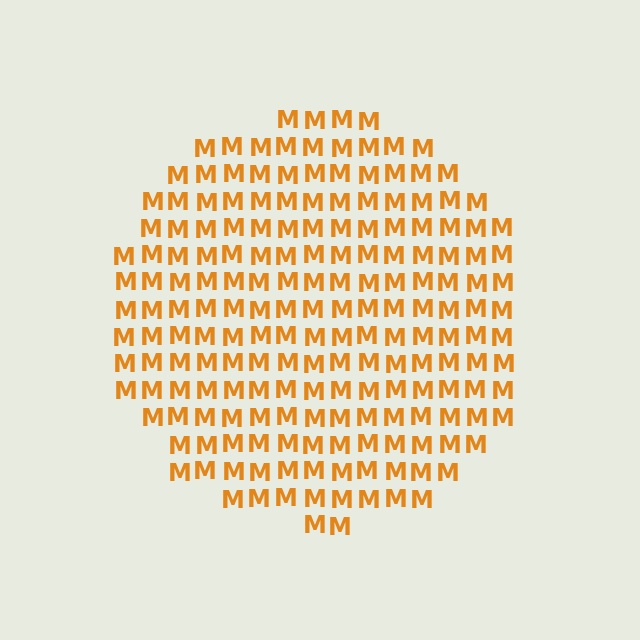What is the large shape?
The large shape is a circle.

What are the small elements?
The small elements are letter M's.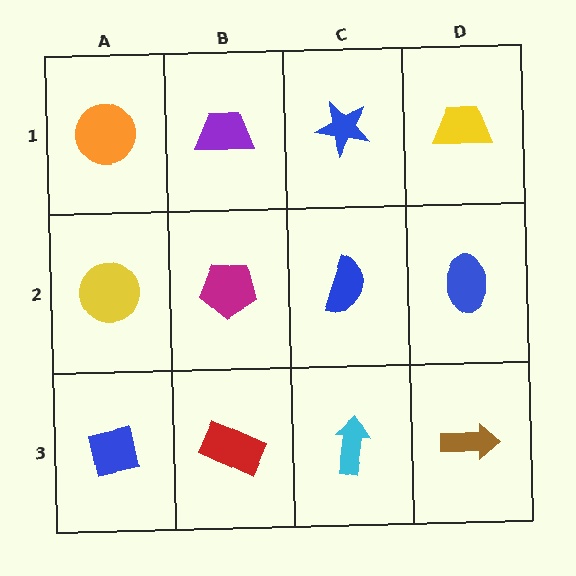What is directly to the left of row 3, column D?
A cyan arrow.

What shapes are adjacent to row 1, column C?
A blue semicircle (row 2, column C), a purple trapezoid (row 1, column B), a yellow trapezoid (row 1, column D).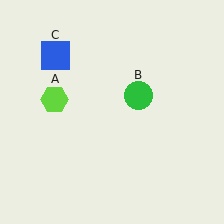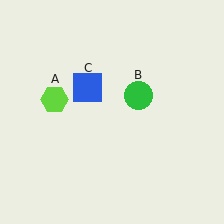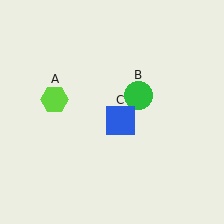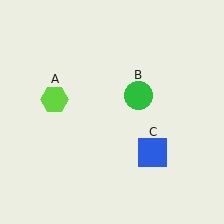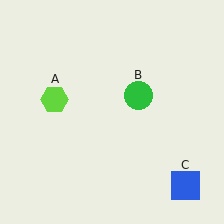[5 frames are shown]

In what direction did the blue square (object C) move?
The blue square (object C) moved down and to the right.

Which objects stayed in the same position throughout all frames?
Lime hexagon (object A) and green circle (object B) remained stationary.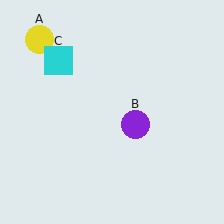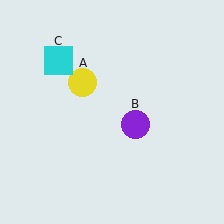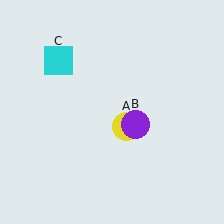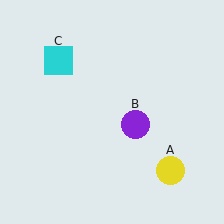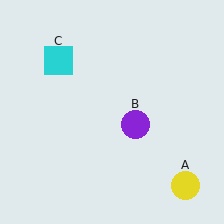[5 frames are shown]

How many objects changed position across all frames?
1 object changed position: yellow circle (object A).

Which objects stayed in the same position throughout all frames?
Purple circle (object B) and cyan square (object C) remained stationary.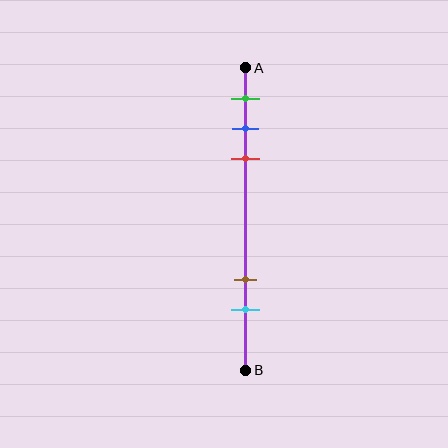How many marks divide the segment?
There are 5 marks dividing the segment.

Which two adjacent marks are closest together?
The blue and red marks are the closest adjacent pair.